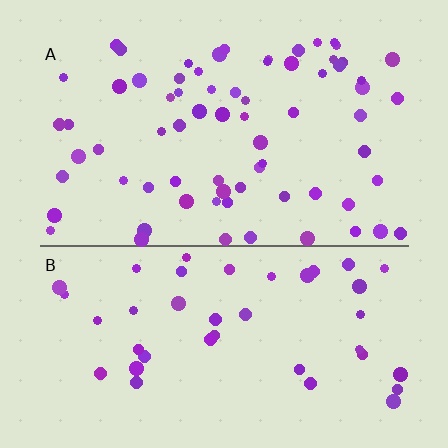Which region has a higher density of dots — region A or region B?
A (the top).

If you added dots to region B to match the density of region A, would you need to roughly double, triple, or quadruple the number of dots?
Approximately double.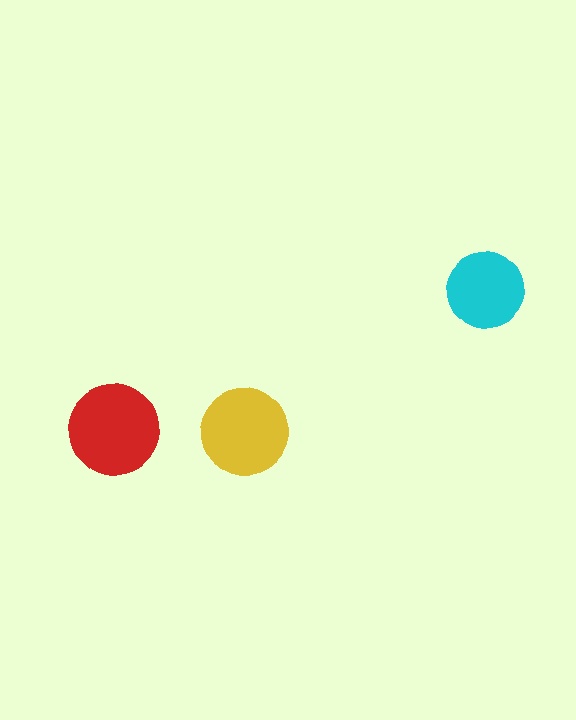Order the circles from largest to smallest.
the red one, the yellow one, the cyan one.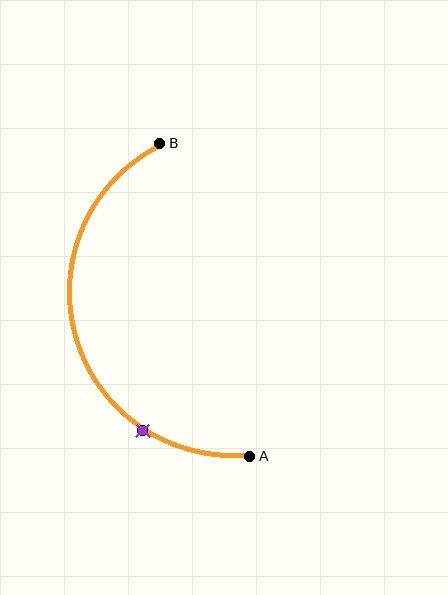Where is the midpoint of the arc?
The arc midpoint is the point on the curve farthest from the straight line joining A and B. It sits to the left of that line.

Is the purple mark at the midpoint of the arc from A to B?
No. The purple mark lies on the arc but is closer to endpoint A. The arc midpoint would be at the point on the curve equidistant along the arc from both A and B.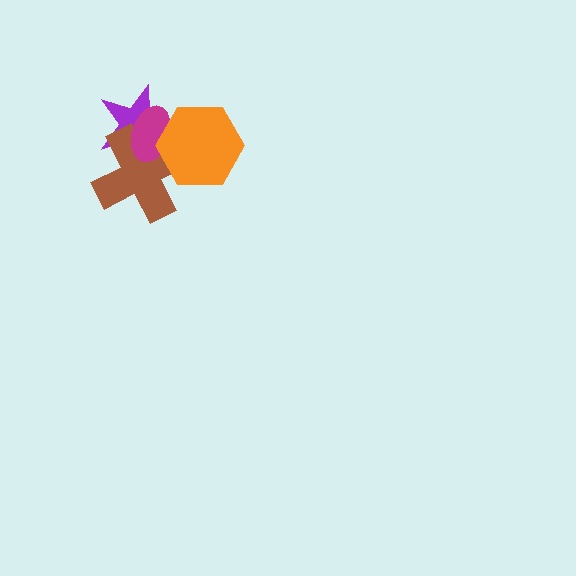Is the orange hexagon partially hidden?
No, no other shape covers it.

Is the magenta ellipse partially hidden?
Yes, it is partially covered by another shape.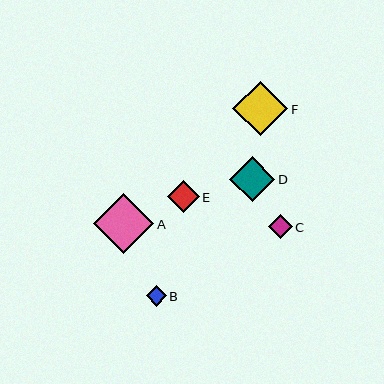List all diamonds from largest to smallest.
From largest to smallest: A, F, D, E, C, B.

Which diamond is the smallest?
Diamond B is the smallest with a size of approximately 20 pixels.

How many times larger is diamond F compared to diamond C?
Diamond F is approximately 2.3 times the size of diamond C.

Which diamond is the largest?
Diamond A is the largest with a size of approximately 60 pixels.